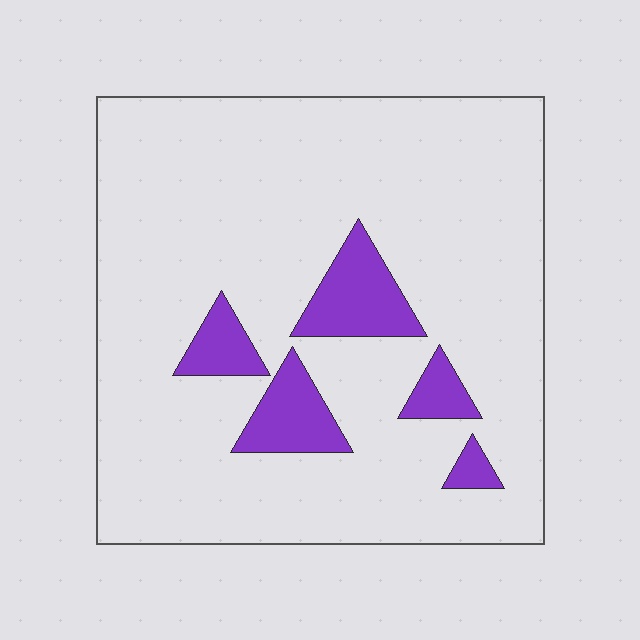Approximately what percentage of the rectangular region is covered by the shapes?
Approximately 10%.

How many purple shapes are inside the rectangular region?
5.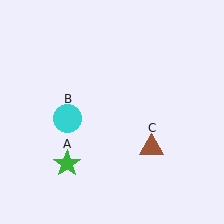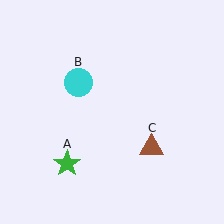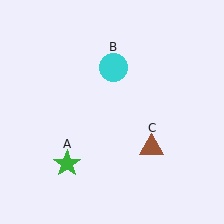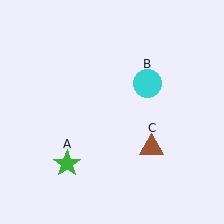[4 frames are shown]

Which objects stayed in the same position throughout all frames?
Green star (object A) and brown triangle (object C) remained stationary.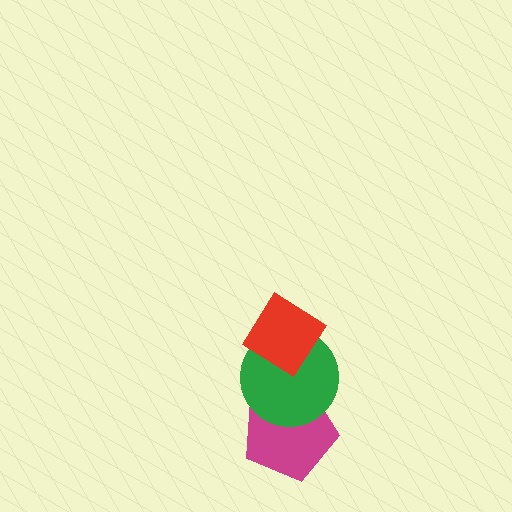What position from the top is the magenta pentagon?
The magenta pentagon is 3rd from the top.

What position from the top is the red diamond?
The red diamond is 1st from the top.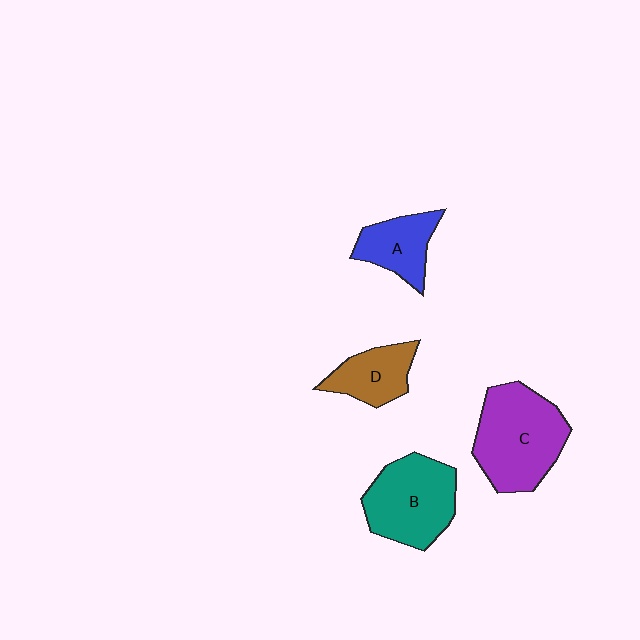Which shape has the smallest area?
Shape D (brown).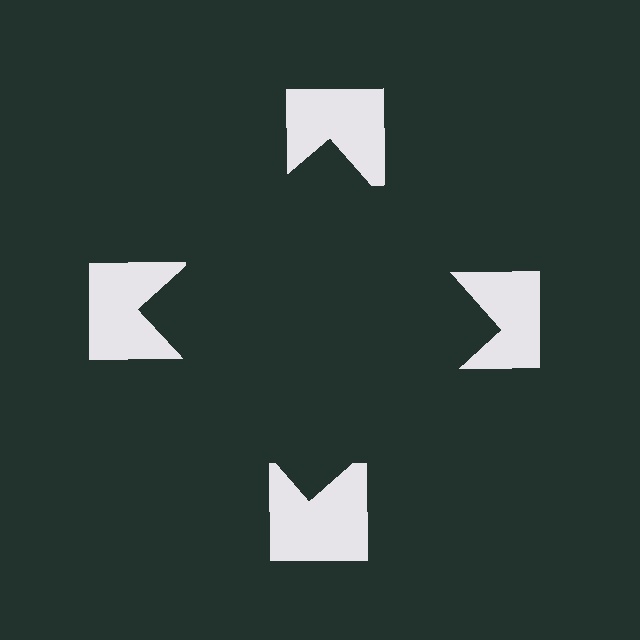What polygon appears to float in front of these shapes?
An illusory square — its edges are inferred from the aligned wedge cuts in the notched squares, not physically drawn.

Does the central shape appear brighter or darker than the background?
It typically appears slightly darker than the background, even though no actual brightness change is drawn.